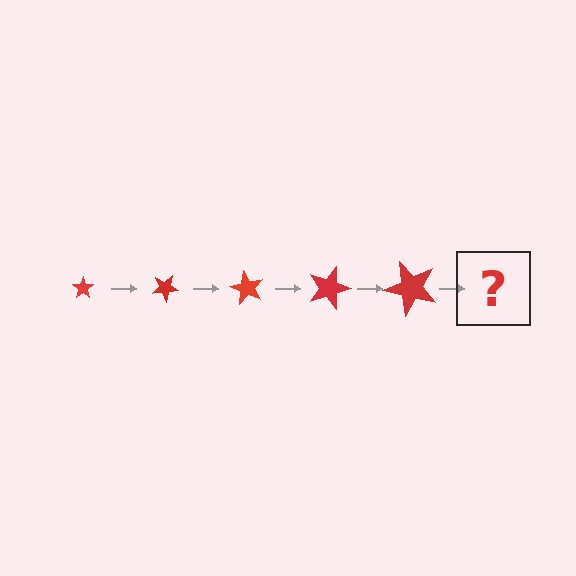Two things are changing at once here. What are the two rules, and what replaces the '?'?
The two rules are that the star grows larger each step and it rotates 30 degrees each step. The '?' should be a star, larger than the previous one and rotated 150 degrees from the start.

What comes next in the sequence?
The next element should be a star, larger than the previous one and rotated 150 degrees from the start.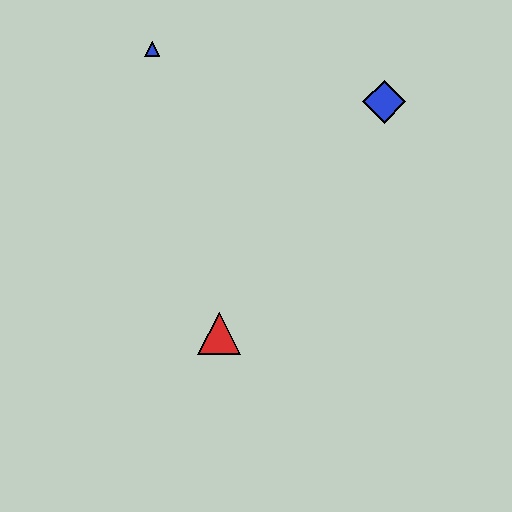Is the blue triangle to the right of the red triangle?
No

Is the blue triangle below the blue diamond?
No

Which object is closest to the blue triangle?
The blue diamond is closest to the blue triangle.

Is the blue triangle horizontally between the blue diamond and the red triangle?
No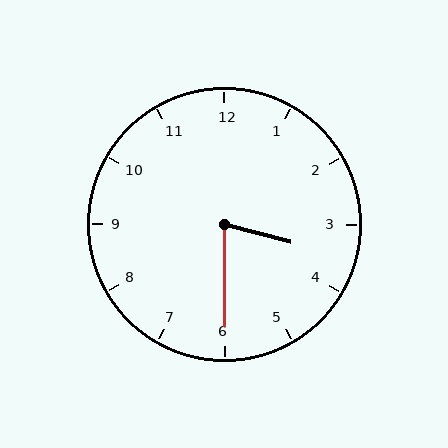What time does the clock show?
3:30.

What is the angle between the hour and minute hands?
Approximately 75 degrees.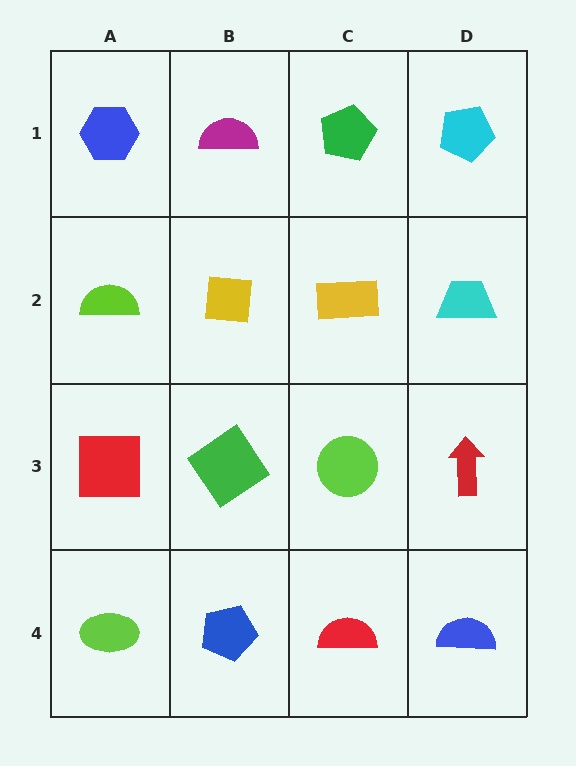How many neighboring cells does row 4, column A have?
2.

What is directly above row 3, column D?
A cyan trapezoid.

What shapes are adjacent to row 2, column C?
A green pentagon (row 1, column C), a lime circle (row 3, column C), a yellow square (row 2, column B), a cyan trapezoid (row 2, column D).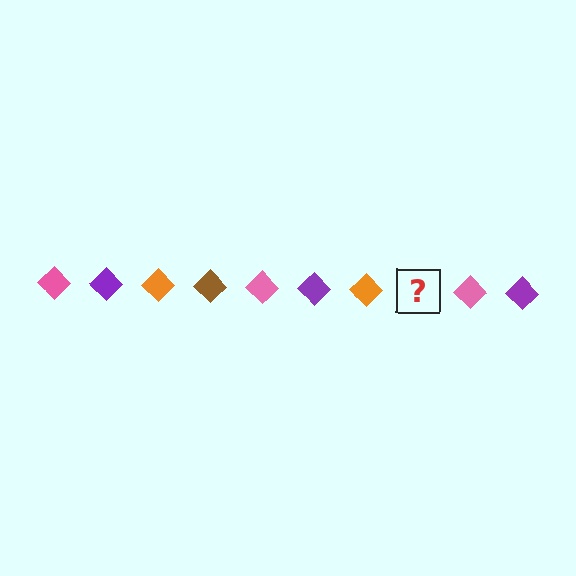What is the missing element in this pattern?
The missing element is a brown diamond.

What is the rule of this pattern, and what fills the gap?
The rule is that the pattern cycles through pink, purple, orange, brown diamonds. The gap should be filled with a brown diamond.